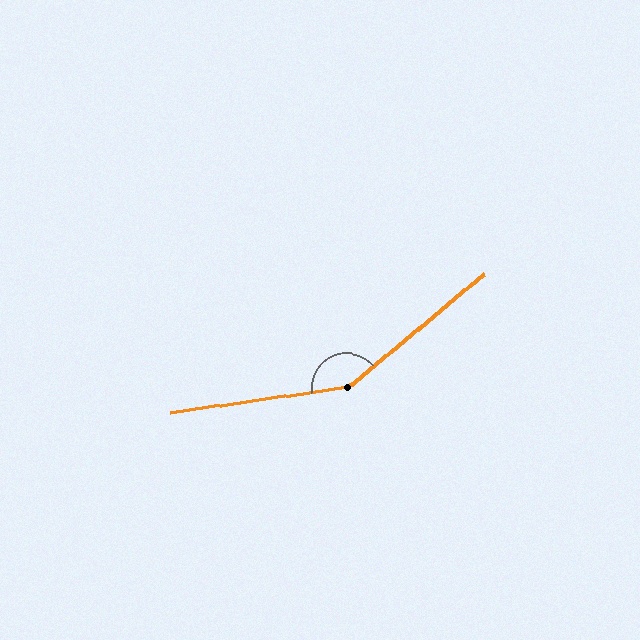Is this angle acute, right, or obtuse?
It is obtuse.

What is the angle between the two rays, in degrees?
Approximately 148 degrees.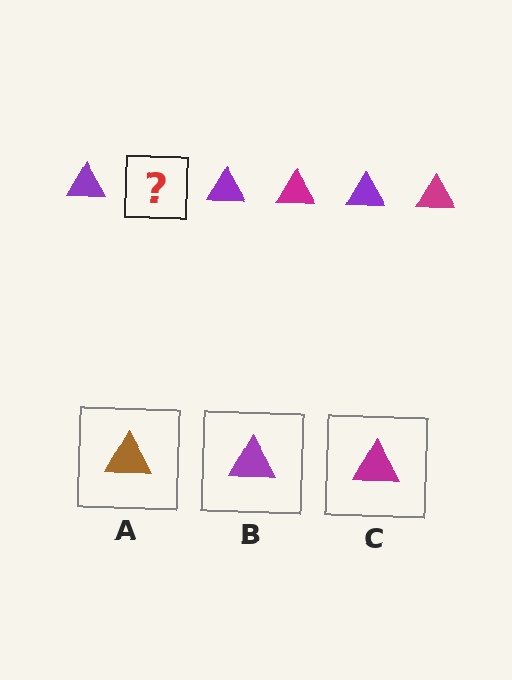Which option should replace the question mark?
Option C.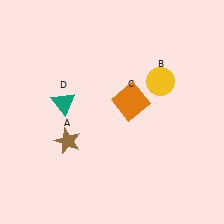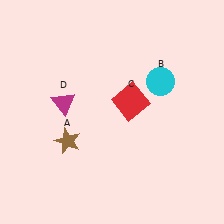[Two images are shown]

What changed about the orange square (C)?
In Image 1, C is orange. In Image 2, it changed to red.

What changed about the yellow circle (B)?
In Image 1, B is yellow. In Image 2, it changed to cyan.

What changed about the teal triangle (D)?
In Image 1, D is teal. In Image 2, it changed to magenta.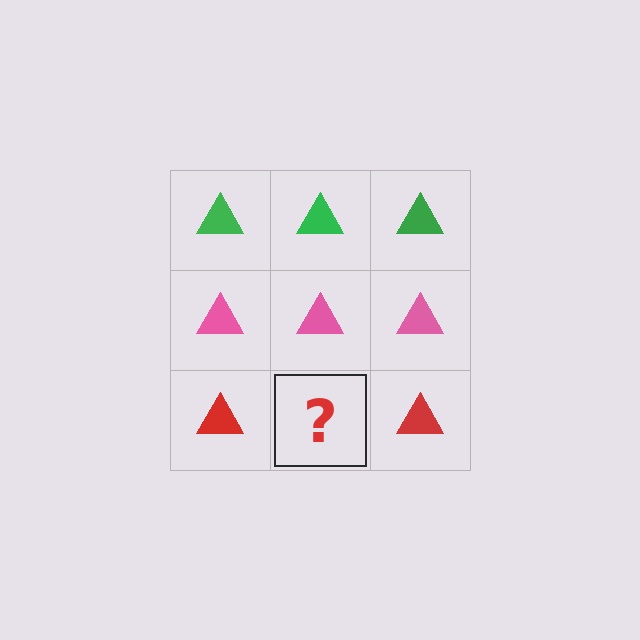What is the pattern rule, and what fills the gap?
The rule is that each row has a consistent color. The gap should be filled with a red triangle.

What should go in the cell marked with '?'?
The missing cell should contain a red triangle.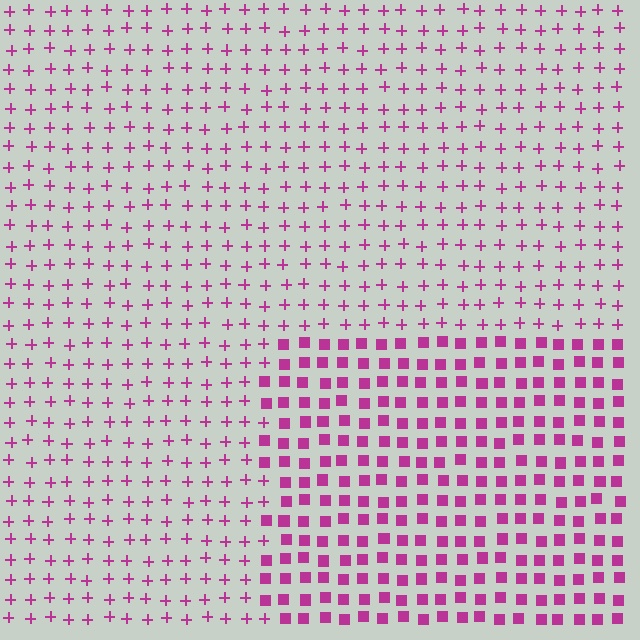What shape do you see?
I see a rectangle.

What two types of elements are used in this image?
The image uses squares inside the rectangle region and plus signs outside it.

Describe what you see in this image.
The image is filled with small magenta elements arranged in a uniform grid. A rectangle-shaped region contains squares, while the surrounding area contains plus signs. The boundary is defined purely by the change in element shape.